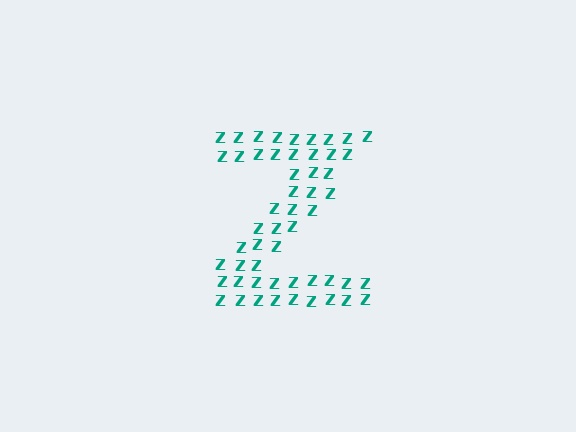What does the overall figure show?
The overall figure shows the letter Z.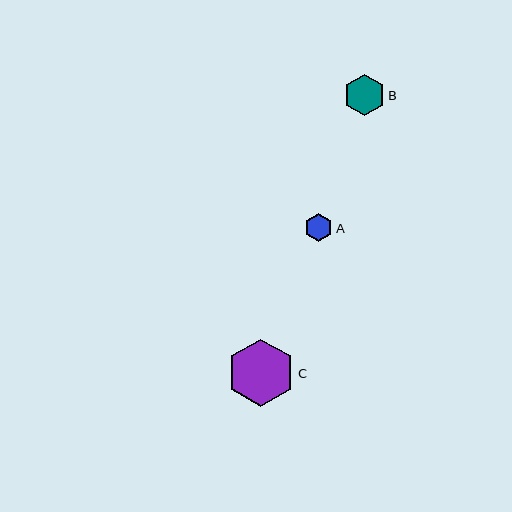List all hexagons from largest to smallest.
From largest to smallest: C, B, A.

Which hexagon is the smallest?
Hexagon A is the smallest with a size of approximately 28 pixels.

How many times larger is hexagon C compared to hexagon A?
Hexagon C is approximately 2.4 times the size of hexagon A.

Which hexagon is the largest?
Hexagon C is the largest with a size of approximately 68 pixels.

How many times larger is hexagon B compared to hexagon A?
Hexagon B is approximately 1.5 times the size of hexagon A.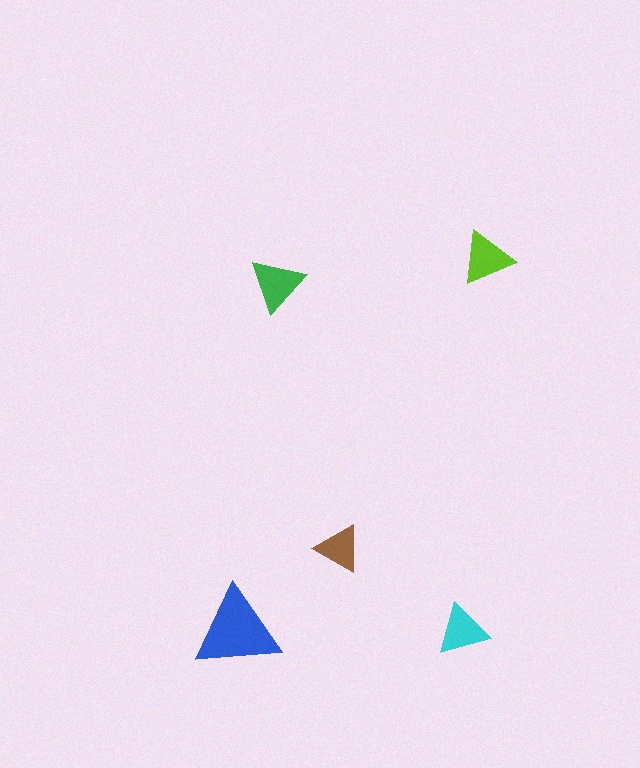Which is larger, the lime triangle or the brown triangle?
The lime one.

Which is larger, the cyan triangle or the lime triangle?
The lime one.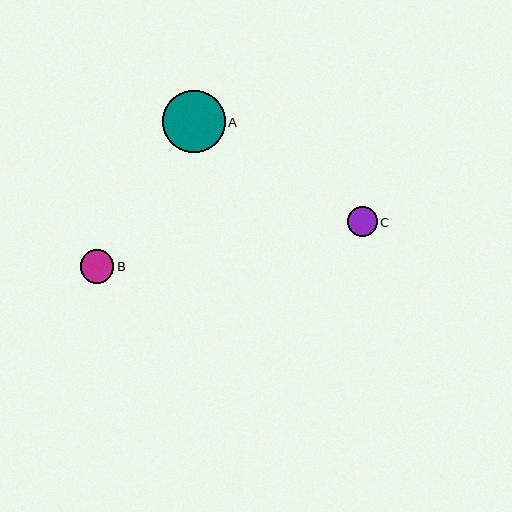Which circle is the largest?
Circle A is the largest with a size of approximately 62 pixels.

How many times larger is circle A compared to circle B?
Circle A is approximately 1.9 times the size of circle B.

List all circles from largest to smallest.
From largest to smallest: A, B, C.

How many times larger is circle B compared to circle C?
Circle B is approximately 1.1 times the size of circle C.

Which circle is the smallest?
Circle C is the smallest with a size of approximately 29 pixels.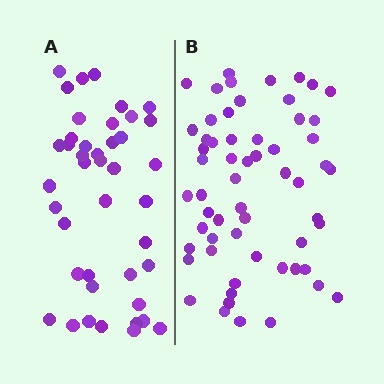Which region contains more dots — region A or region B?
Region B (the right region) has more dots.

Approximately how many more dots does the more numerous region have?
Region B has approximately 15 more dots than region A.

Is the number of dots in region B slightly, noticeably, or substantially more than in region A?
Region B has noticeably more, but not dramatically so. The ratio is roughly 1.4 to 1.